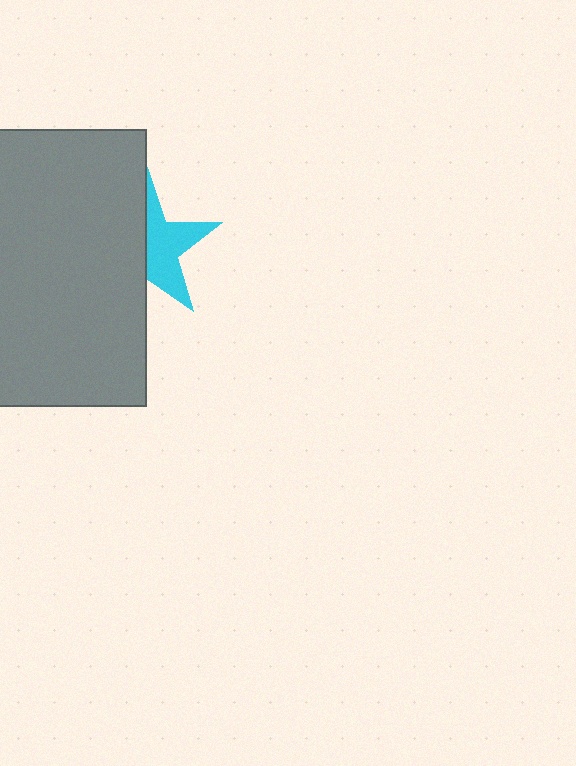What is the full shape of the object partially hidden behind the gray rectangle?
The partially hidden object is a cyan star.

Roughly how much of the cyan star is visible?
About half of it is visible (roughly 49%).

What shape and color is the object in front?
The object in front is a gray rectangle.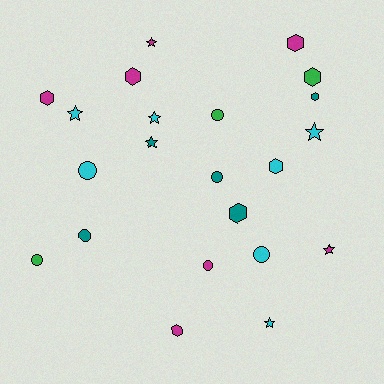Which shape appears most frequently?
Hexagon, with 8 objects.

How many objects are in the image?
There are 22 objects.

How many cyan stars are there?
There are 4 cyan stars.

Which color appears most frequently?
Cyan, with 7 objects.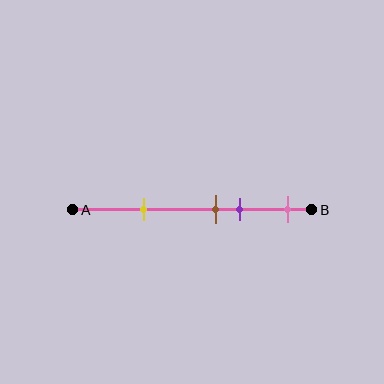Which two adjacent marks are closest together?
The brown and purple marks are the closest adjacent pair.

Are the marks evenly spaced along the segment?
No, the marks are not evenly spaced.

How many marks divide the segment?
There are 4 marks dividing the segment.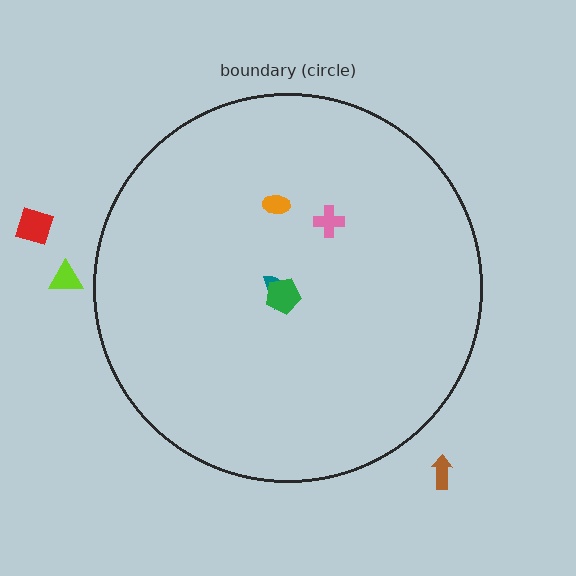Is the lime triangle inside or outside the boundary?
Outside.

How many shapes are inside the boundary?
4 inside, 3 outside.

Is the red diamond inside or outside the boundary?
Outside.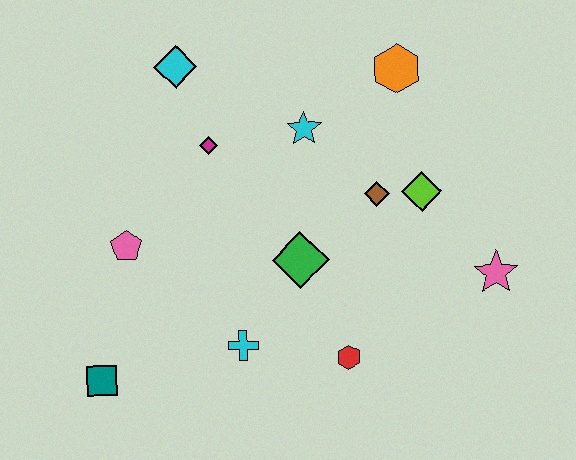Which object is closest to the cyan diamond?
The magenta diamond is closest to the cyan diamond.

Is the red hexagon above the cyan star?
No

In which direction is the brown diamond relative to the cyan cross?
The brown diamond is above the cyan cross.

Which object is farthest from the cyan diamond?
The pink star is farthest from the cyan diamond.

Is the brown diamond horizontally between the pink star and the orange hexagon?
No